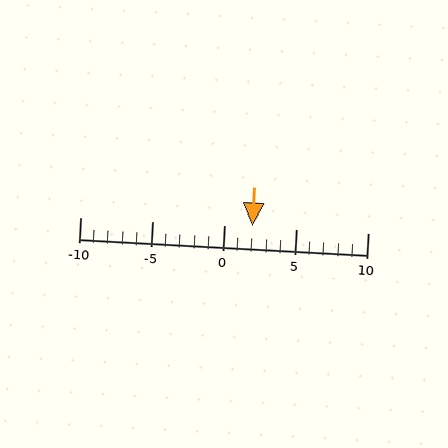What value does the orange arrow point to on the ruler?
The orange arrow points to approximately 2.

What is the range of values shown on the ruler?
The ruler shows values from -10 to 10.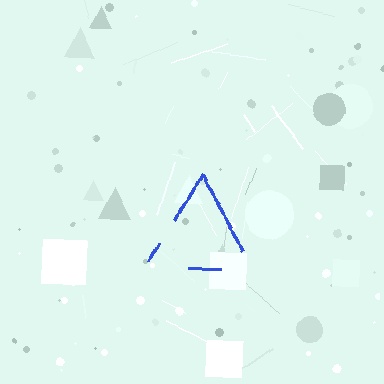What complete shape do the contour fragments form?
The contour fragments form a triangle.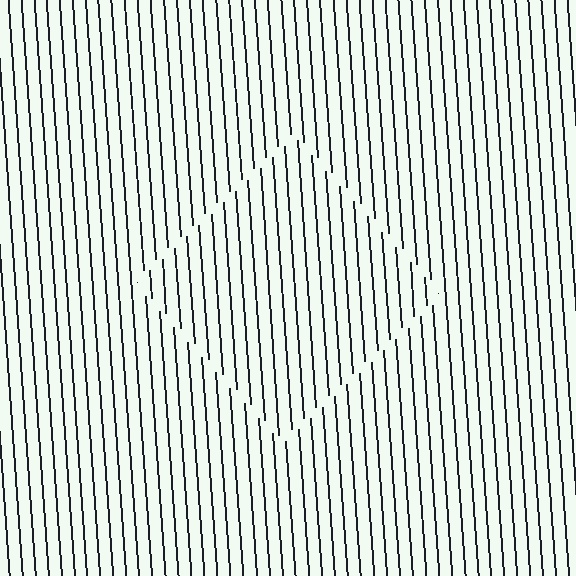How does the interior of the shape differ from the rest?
The interior of the shape contains the same grating, shifted by half a period — the contour is defined by the phase discontinuity where line-ends from the inner and outer gratings abut.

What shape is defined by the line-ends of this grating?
An illusory square. The interior of the shape contains the same grating, shifted by half a period — the contour is defined by the phase discontinuity where line-ends from the inner and outer gratings abut.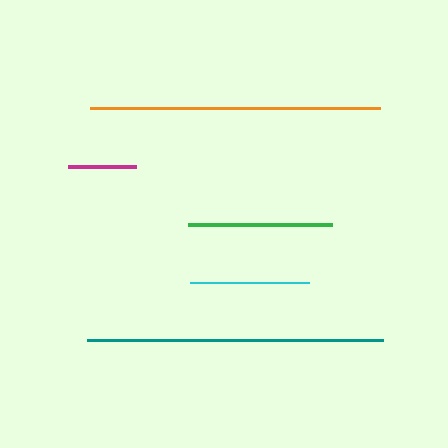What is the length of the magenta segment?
The magenta segment is approximately 69 pixels long.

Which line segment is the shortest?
The magenta line is the shortest at approximately 69 pixels.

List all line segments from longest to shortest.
From longest to shortest: teal, orange, green, cyan, magenta.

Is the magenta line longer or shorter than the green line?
The green line is longer than the magenta line.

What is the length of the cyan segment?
The cyan segment is approximately 119 pixels long.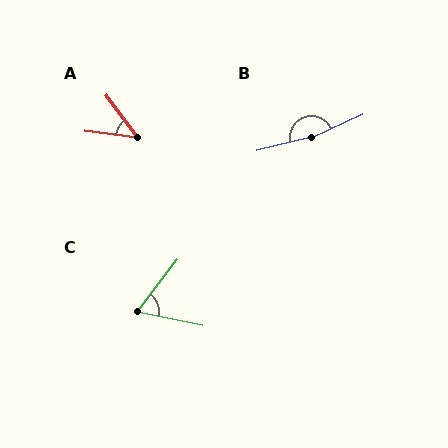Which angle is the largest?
B, at approximately 168 degrees.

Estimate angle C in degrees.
Approximately 64 degrees.